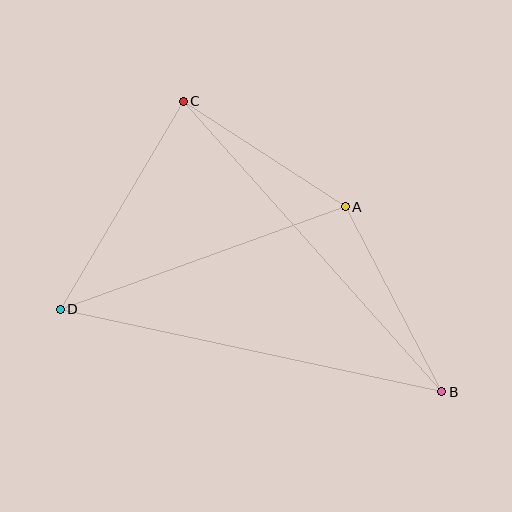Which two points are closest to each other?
Points A and C are closest to each other.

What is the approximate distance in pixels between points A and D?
The distance between A and D is approximately 303 pixels.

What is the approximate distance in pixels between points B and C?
The distance between B and C is approximately 389 pixels.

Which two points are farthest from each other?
Points B and D are farthest from each other.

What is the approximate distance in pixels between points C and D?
The distance between C and D is approximately 242 pixels.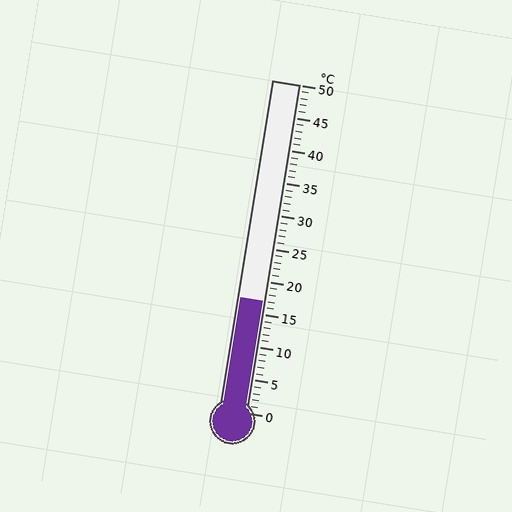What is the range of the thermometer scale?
The thermometer scale ranges from 0°C to 50°C.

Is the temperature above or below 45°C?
The temperature is below 45°C.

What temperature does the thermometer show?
The thermometer shows approximately 17°C.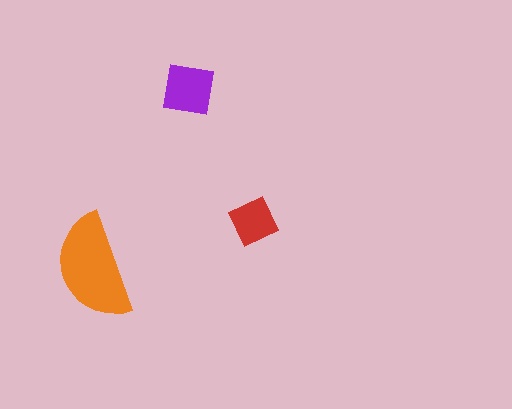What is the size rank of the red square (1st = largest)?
3rd.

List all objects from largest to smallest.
The orange semicircle, the purple square, the red square.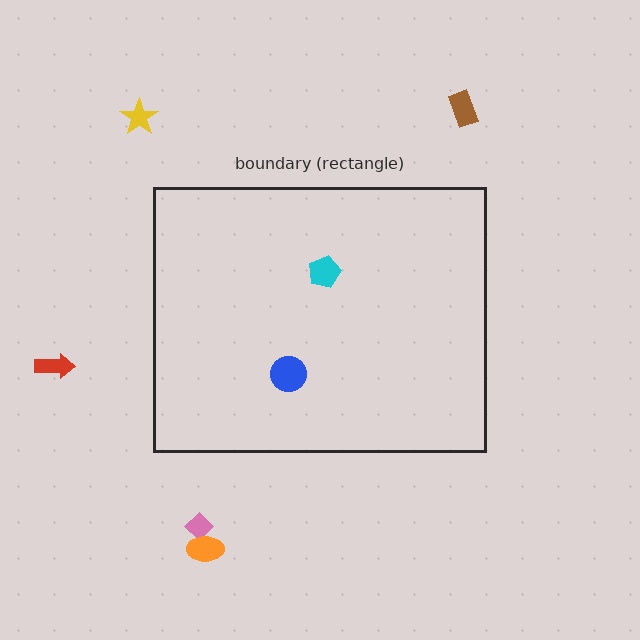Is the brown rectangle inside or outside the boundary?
Outside.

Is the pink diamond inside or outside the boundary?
Outside.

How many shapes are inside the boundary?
2 inside, 5 outside.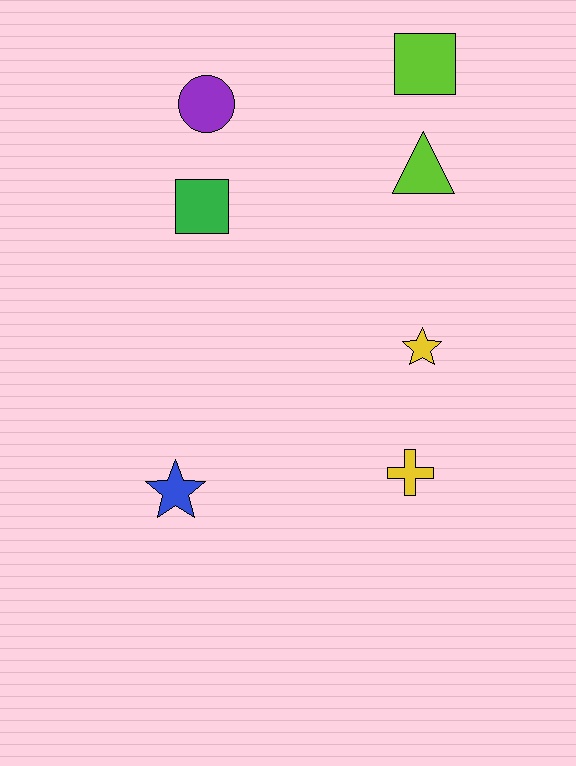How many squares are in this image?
There are 2 squares.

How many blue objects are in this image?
There is 1 blue object.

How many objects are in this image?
There are 7 objects.